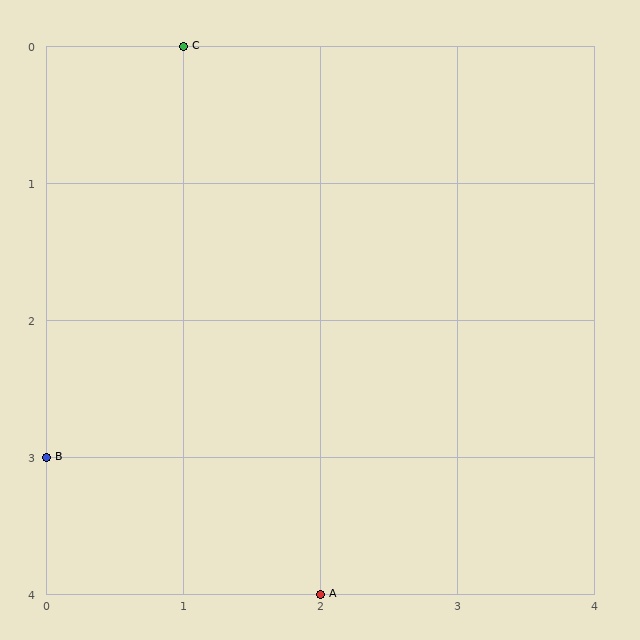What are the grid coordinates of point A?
Point A is at grid coordinates (2, 4).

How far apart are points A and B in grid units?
Points A and B are 2 columns and 1 row apart (about 2.2 grid units diagonally).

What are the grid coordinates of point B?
Point B is at grid coordinates (0, 3).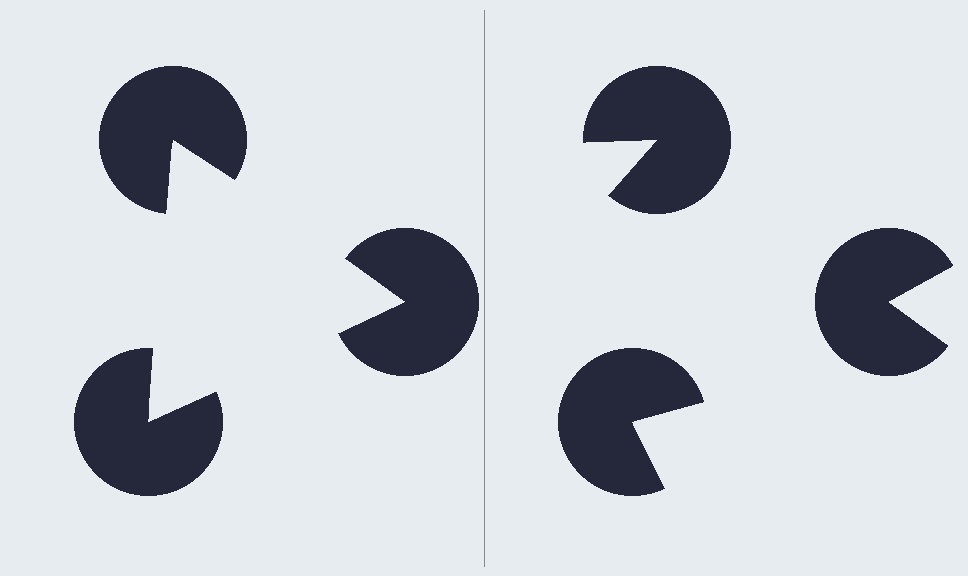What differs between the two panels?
The pac-man discs are positioned identically on both sides; only the wedge orientations differ. On the left they align to a triangle; on the right they are misaligned.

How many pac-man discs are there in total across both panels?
6 — 3 on each side.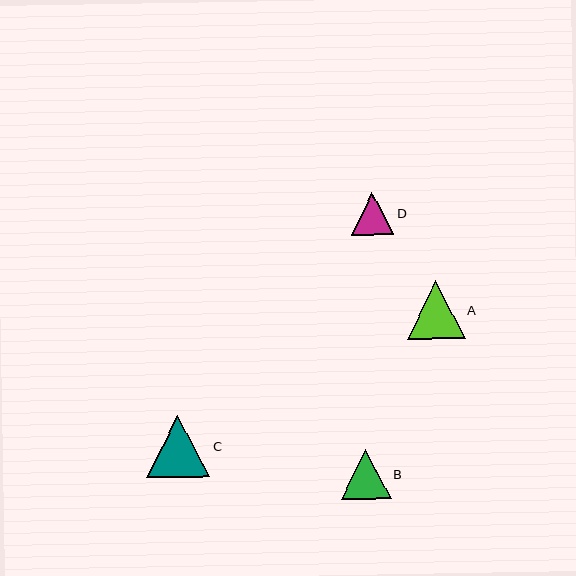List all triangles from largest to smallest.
From largest to smallest: C, A, B, D.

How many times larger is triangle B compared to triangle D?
Triangle B is approximately 1.2 times the size of triangle D.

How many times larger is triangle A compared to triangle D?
Triangle A is approximately 1.4 times the size of triangle D.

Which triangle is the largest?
Triangle C is the largest with a size of approximately 63 pixels.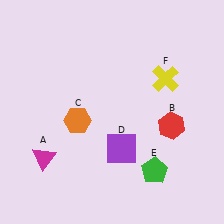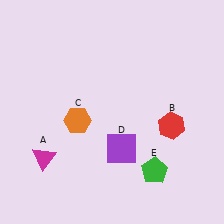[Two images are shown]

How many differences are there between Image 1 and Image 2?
There is 1 difference between the two images.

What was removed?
The yellow cross (F) was removed in Image 2.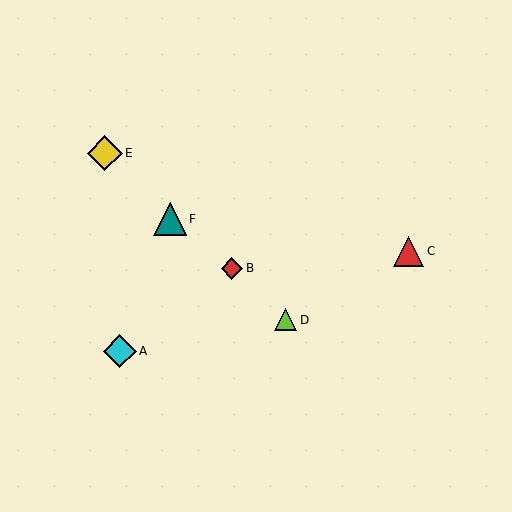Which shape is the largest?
The yellow diamond (labeled E) is the largest.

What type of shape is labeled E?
Shape E is a yellow diamond.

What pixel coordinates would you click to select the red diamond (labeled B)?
Click at (232, 268) to select the red diamond B.